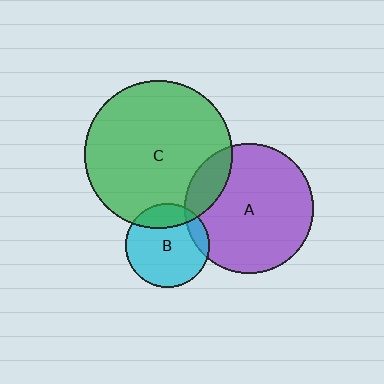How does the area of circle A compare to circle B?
Approximately 2.4 times.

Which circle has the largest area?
Circle C (green).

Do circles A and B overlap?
Yes.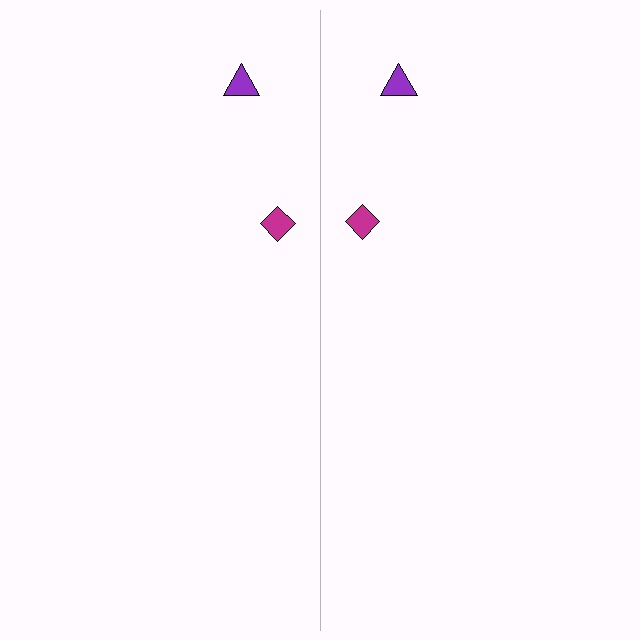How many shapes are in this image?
There are 4 shapes in this image.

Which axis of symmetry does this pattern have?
The pattern has a vertical axis of symmetry running through the center of the image.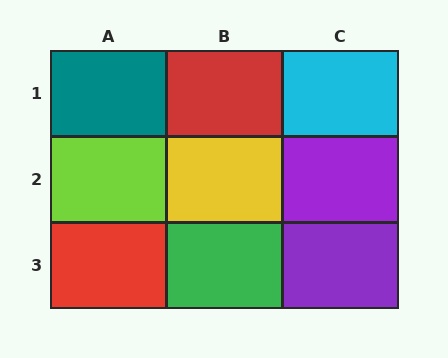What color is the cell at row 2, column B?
Yellow.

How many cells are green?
1 cell is green.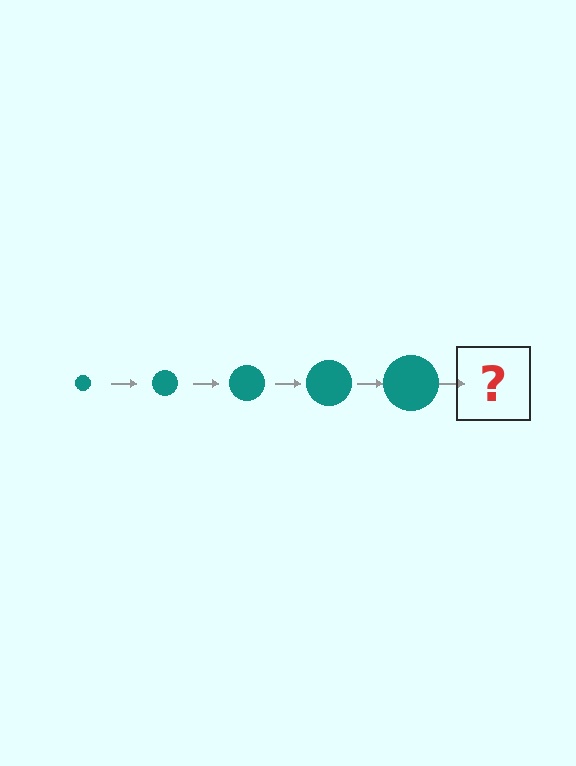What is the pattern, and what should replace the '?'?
The pattern is that the circle gets progressively larger each step. The '?' should be a teal circle, larger than the previous one.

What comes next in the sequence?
The next element should be a teal circle, larger than the previous one.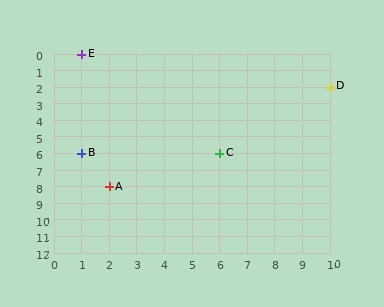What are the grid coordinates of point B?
Point B is at grid coordinates (1, 6).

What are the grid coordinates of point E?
Point E is at grid coordinates (1, 0).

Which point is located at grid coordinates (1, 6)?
Point B is at (1, 6).